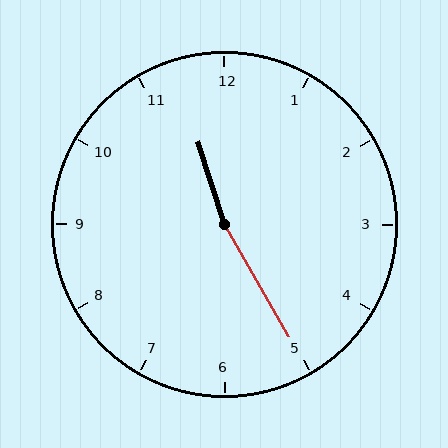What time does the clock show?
11:25.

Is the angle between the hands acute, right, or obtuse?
It is obtuse.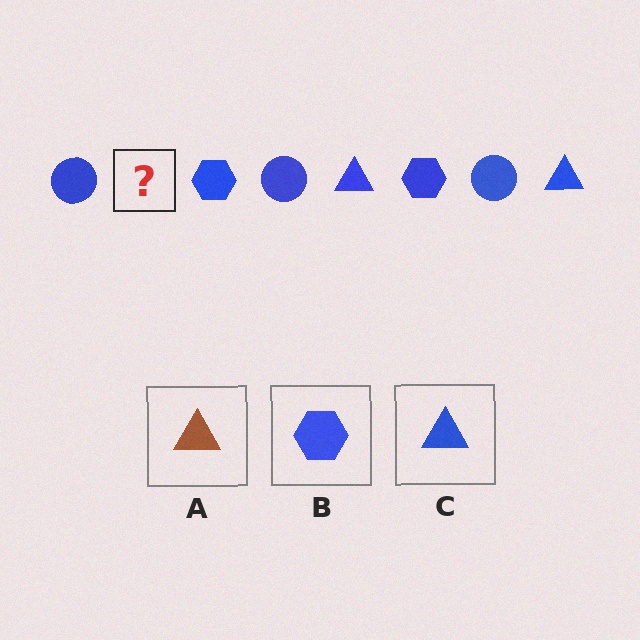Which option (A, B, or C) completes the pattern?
C.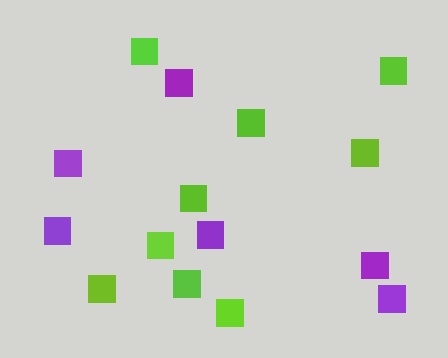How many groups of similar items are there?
There are 2 groups: one group of purple squares (6) and one group of lime squares (9).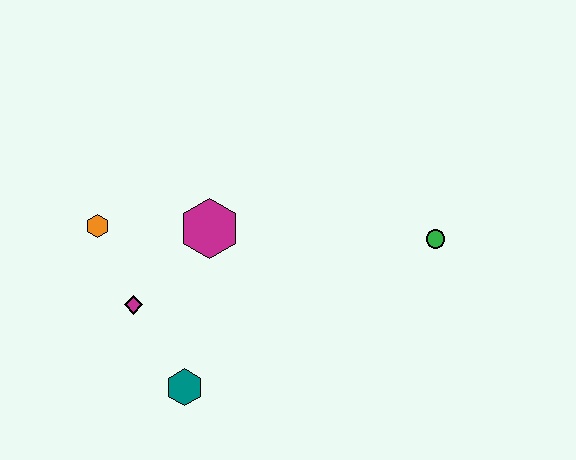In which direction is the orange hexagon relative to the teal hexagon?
The orange hexagon is above the teal hexagon.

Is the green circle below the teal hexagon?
No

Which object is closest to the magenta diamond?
The orange hexagon is closest to the magenta diamond.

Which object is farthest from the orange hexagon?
The green circle is farthest from the orange hexagon.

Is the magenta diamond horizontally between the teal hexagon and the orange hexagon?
Yes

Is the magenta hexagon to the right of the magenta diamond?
Yes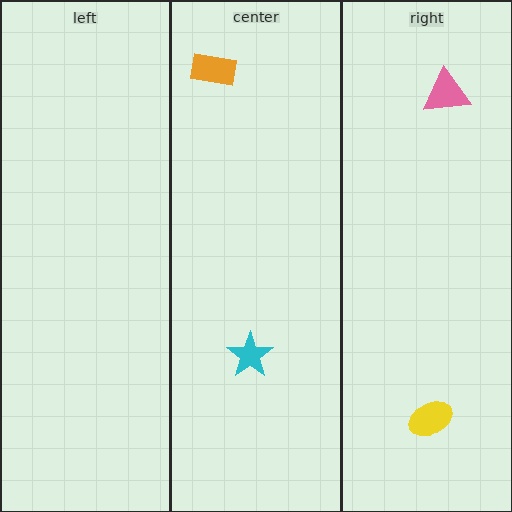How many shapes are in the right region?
2.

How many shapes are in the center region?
2.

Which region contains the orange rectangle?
The center region.